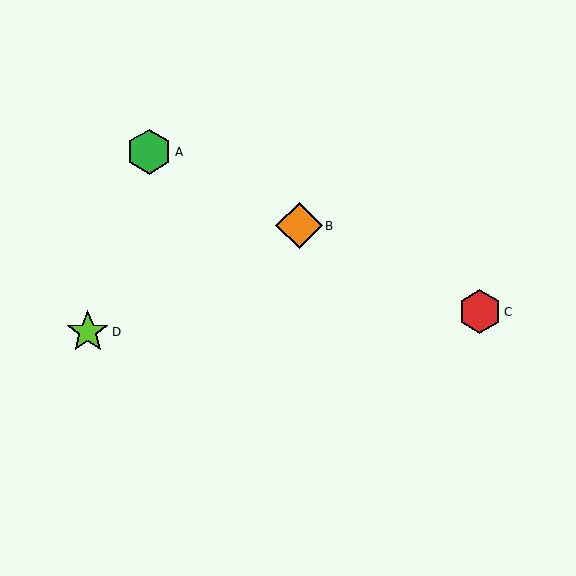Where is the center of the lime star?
The center of the lime star is at (88, 332).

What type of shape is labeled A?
Shape A is a green hexagon.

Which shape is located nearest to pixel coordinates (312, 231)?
The orange diamond (labeled B) at (299, 226) is nearest to that location.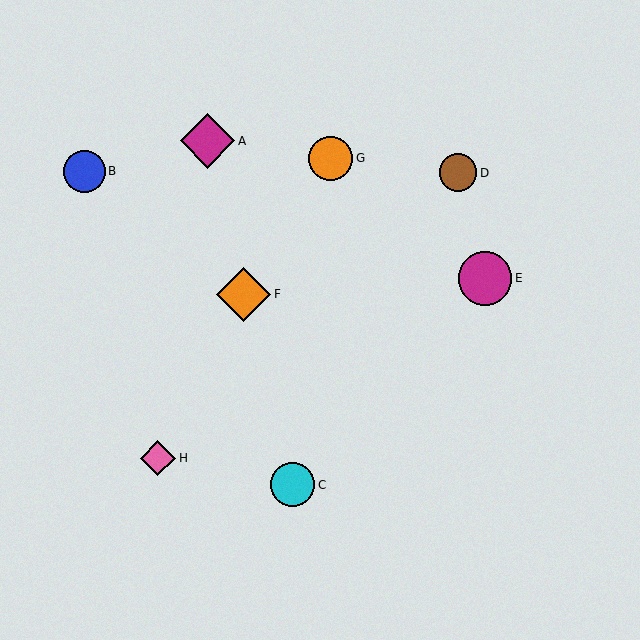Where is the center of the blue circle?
The center of the blue circle is at (84, 171).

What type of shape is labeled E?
Shape E is a magenta circle.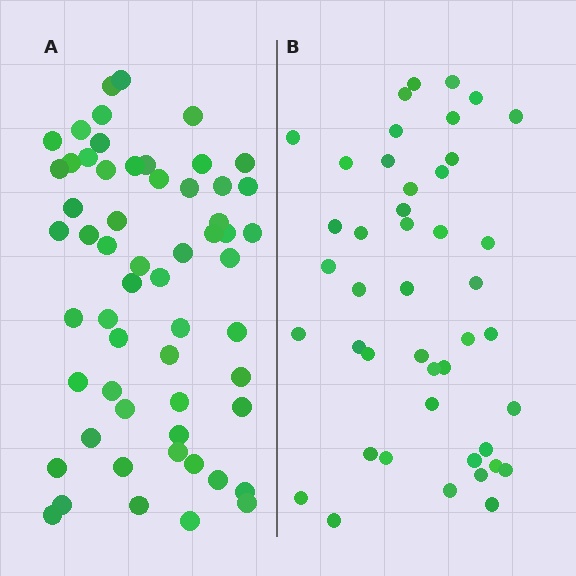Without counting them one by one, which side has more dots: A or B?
Region A (the left region) has more dots.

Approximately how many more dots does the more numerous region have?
Region A has approximately 15 more dots than region B.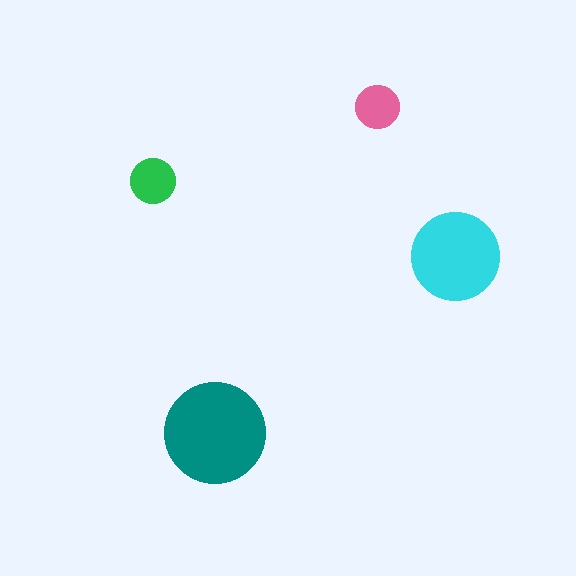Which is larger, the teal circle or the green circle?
The teal one.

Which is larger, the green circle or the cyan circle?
The cyan one.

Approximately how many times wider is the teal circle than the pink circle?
About 2.5 times wider.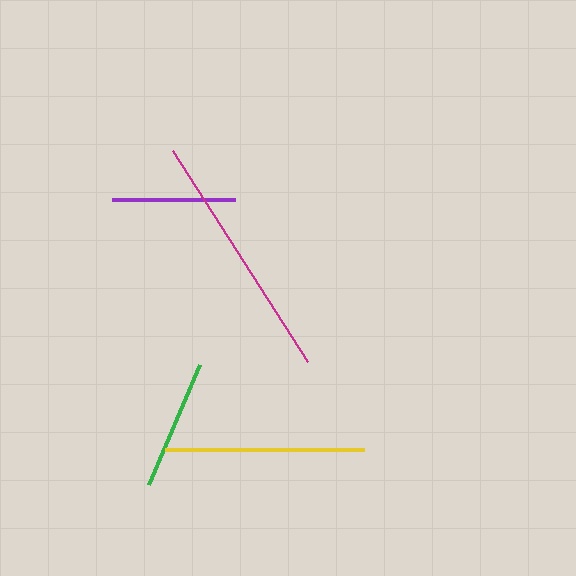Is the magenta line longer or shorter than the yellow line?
The magenta line is longer than the yellow line.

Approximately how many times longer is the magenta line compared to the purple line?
The magenta line is approximately 2.0 times the length of the purple line.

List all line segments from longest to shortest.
From longest to shortest: magenta, yellow, green, purple.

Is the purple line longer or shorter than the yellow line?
The yellow line is longer than the purple line.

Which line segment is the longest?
The magenta line is the longest at approximately 250 pixels.